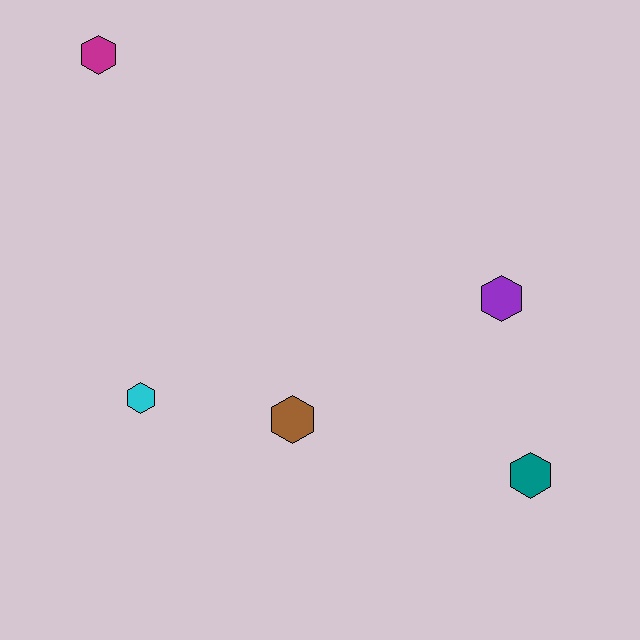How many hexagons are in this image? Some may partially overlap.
There are 5 hexagons.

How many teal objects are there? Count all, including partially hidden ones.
There is 1 teal object.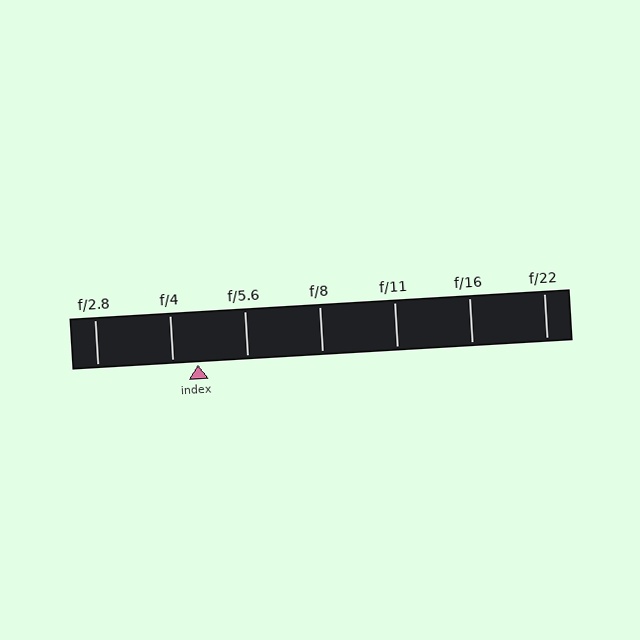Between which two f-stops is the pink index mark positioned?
The index mark is between f/4 and f/5.6.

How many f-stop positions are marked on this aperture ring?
There are 7 f-stop positions marked.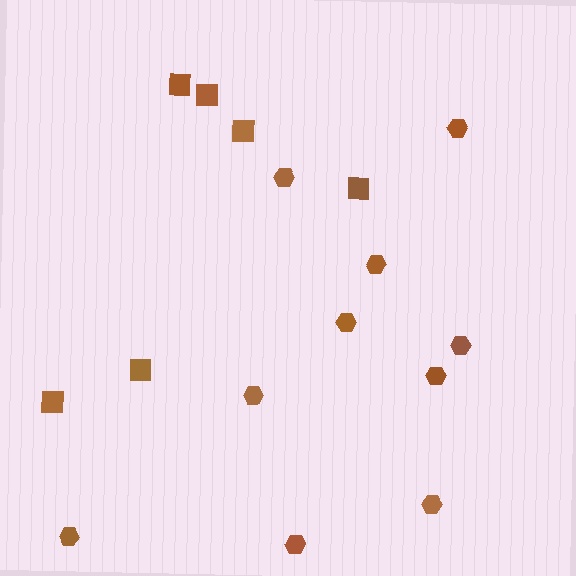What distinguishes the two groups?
There are 2 groups: one group of squares (6) and one group of hexagons (10).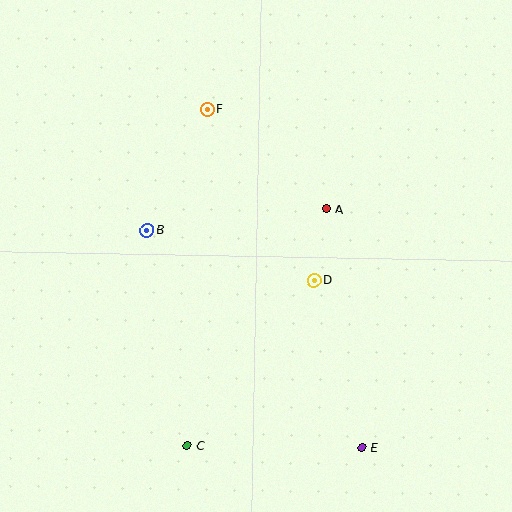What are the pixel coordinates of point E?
Point E is at (362, 448).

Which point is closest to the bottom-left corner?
Point C is closest to the bottom-left corner.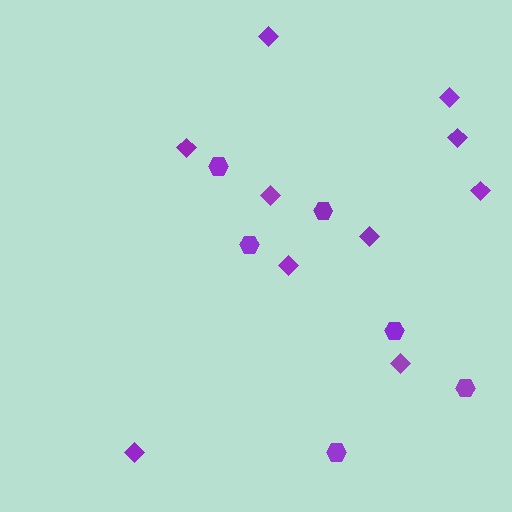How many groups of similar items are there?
There are 2 groups: one group of diamonds (10) and one group of hexagons (6).